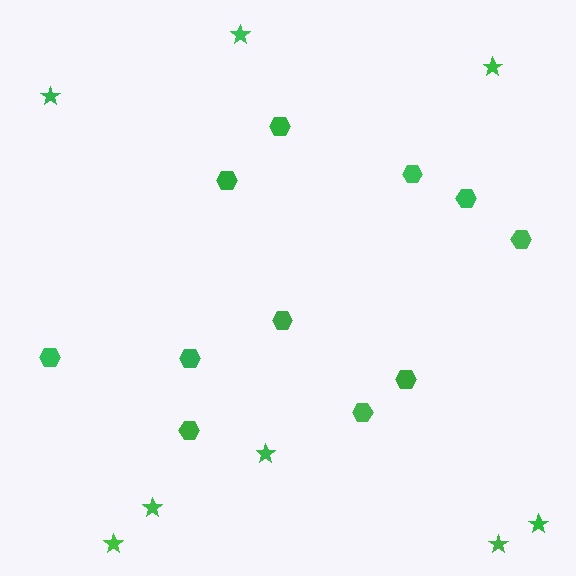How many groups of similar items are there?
There are 2 groups: one group of hexagons (11) and one group of stars (8).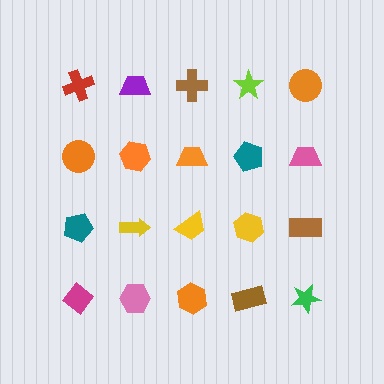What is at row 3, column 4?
A yellow hexagon.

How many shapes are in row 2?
5 shapes.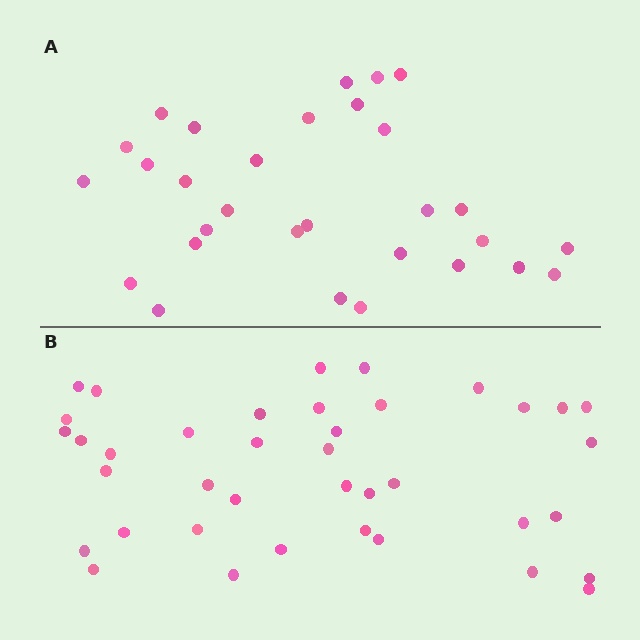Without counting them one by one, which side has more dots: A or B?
Region B (the bottom region) has more dots.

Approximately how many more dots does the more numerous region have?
Region B has roughly 8 or so more dots than region A.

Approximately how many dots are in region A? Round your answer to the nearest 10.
About 30 dots.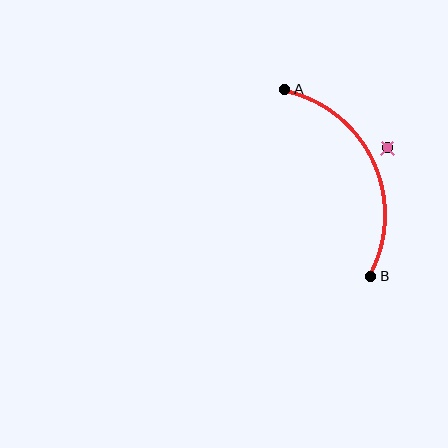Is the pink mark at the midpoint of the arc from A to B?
No — the pink mark does not lie on the arc at all. It sits slightly outside the curve.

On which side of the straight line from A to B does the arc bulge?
The arc bulges to the right of the straight line connecting A and B.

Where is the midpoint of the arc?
The arc midpoint is the point on the curve farthest from the straight line joining A and B. It sits to the right of that line.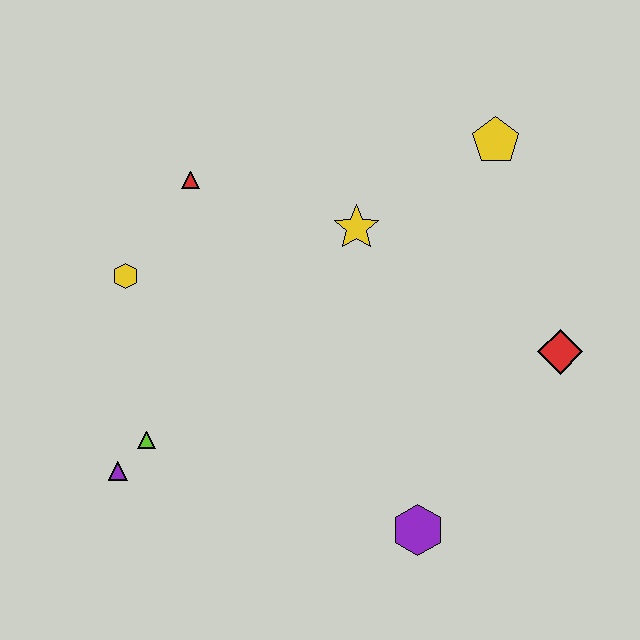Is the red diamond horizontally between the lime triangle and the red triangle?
No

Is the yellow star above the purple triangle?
Yes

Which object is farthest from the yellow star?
The purple triangle is farthest from the yellow star.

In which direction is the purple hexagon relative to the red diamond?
The purple hexagon is below the red diamond.